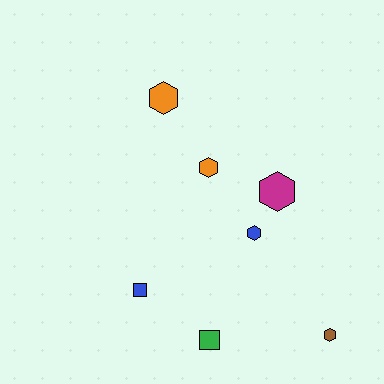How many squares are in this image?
There are 2 squares.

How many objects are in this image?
There are 7 objects.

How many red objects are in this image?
There are no red objects.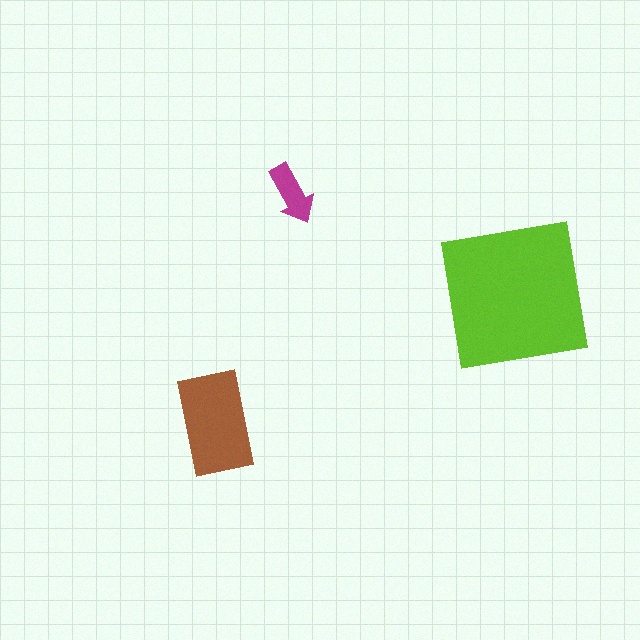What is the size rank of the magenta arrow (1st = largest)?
3rd.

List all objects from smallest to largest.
The magenta arrow, the brown rectangle, the lime square.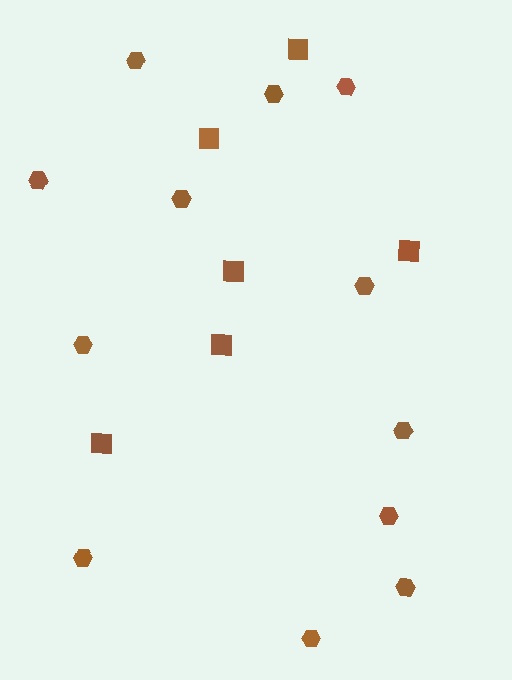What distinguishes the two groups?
There are 2 groups: one group of squares (6) and one group of hexagons (12).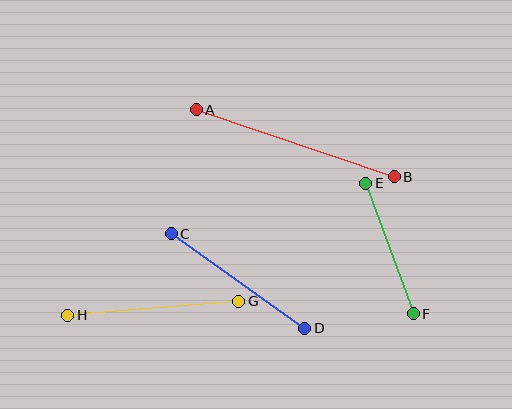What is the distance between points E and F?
The distance is approximately 139 pixels.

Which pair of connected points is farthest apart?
Points A and B are farthest apart.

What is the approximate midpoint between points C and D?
The midpoint is at approximately (238, 281) pixels.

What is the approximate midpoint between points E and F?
The midpoint is at approximately (389, 248) pixels.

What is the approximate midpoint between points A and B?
The midpoint is at approximately (295, 143) pixels.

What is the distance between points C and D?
The distance is approximately 164 pixels.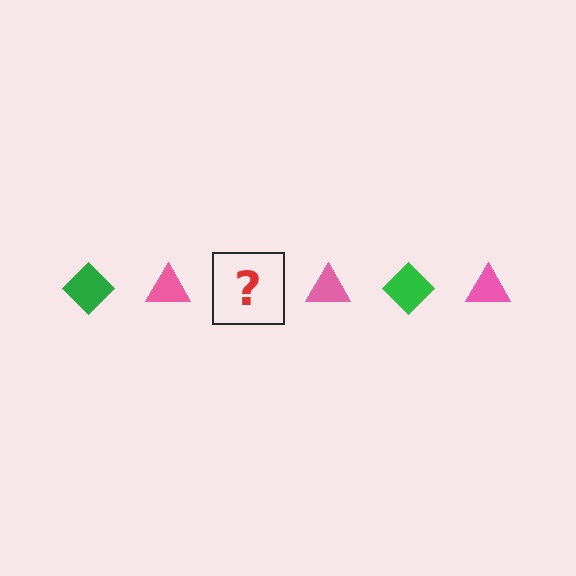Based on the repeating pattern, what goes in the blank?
The blank should be a green diamond.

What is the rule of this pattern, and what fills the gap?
The rule is that the pattern alternates between green diamond and pink triangle. The gap should be filled with a green diamond.